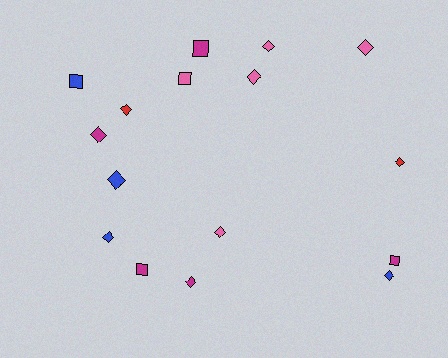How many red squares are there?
There are no red squares.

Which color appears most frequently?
Pink, with 5 objects.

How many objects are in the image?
There are 16 objects.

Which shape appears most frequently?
Diamond, with 11 objects.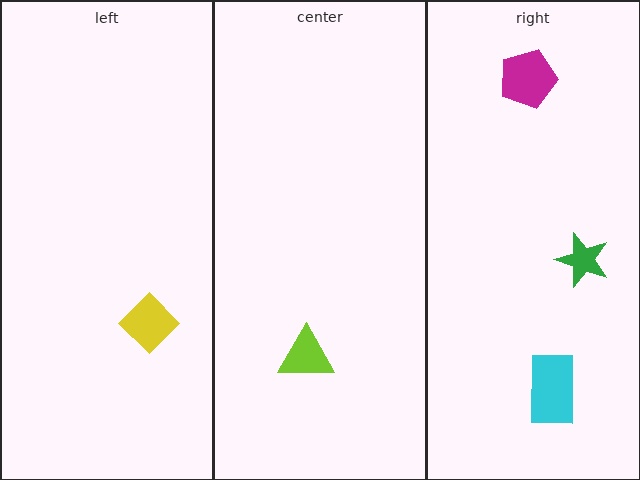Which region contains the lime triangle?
The center region.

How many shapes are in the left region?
1.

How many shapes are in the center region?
1.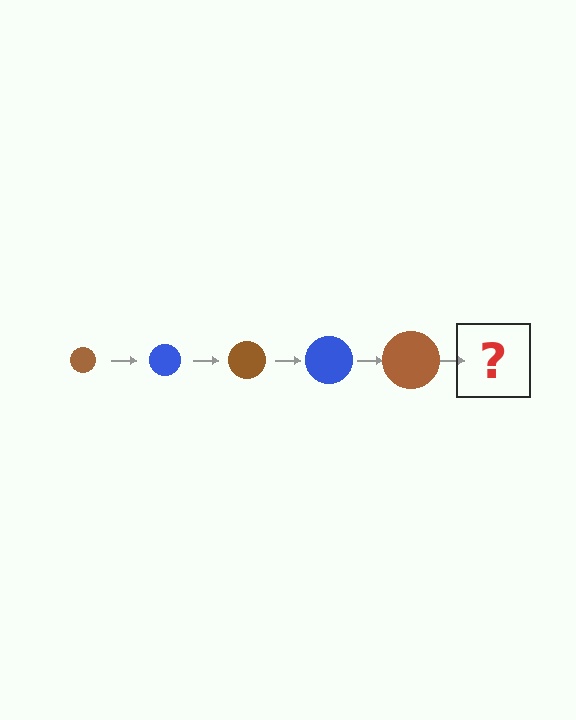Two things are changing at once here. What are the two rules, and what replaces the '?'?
The two rules are that the circle grows larger each step and the color cycles through brown and blue. The '?' should be a blue circle, larger than the previous one.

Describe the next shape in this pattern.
It should be a blue circle, larger than the previous one.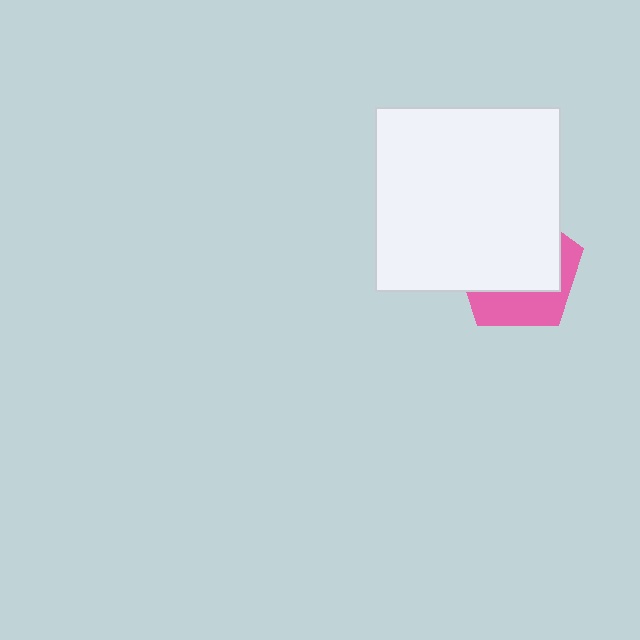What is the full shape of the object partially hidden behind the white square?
The partially hidden object is a pink pentagon.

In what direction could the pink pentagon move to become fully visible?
The pink pentagon could move down. That would shift it out from behind the white square entirely.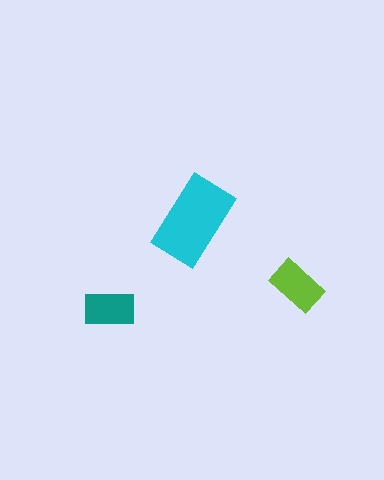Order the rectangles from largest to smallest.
the cyan one, the lime one, the teal one.